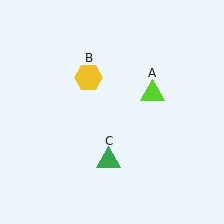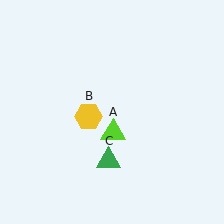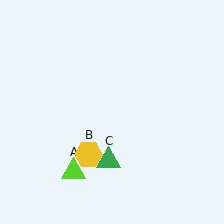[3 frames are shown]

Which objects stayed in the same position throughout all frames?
Green triangle (object C) remained stationary.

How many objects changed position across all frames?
2 objects changed position: lime triangle (object A), yellow hexagon (object B).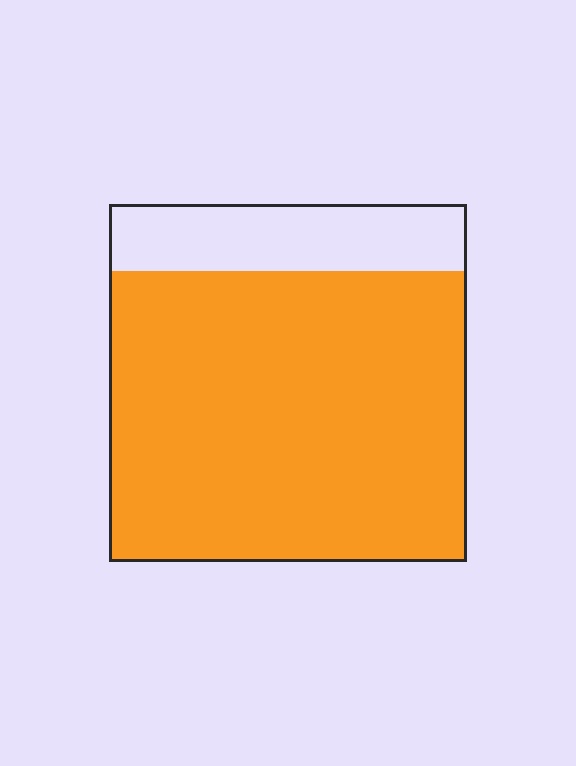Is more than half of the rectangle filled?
Yes.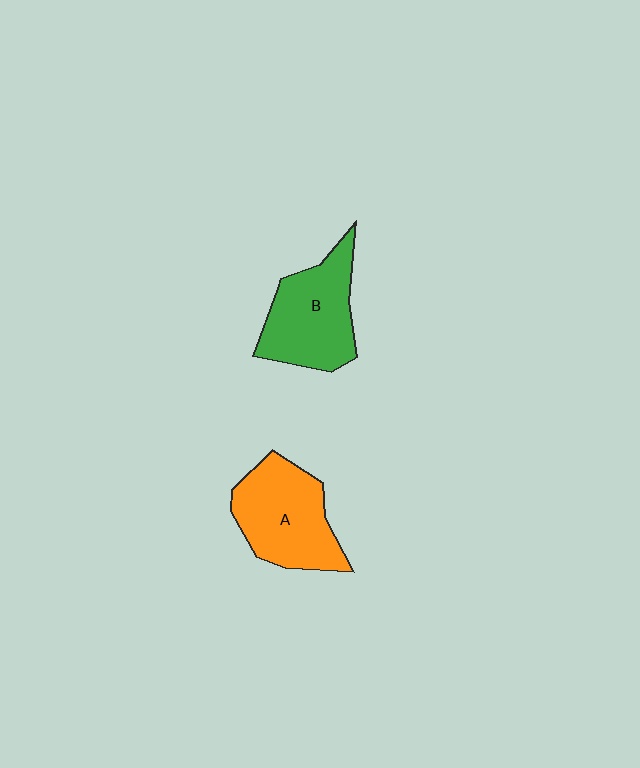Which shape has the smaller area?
Shape B (green).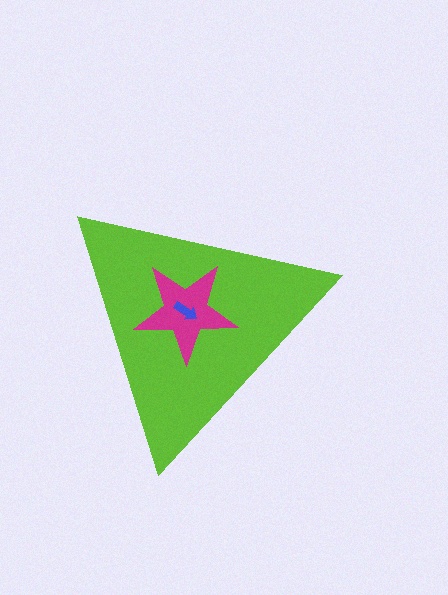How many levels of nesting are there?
3.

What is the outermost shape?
The lime triangle.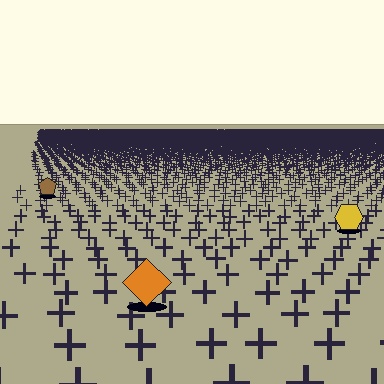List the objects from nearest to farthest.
From nearest to farthest: the orange diamond, the yellow hexagon, the brown pentagon.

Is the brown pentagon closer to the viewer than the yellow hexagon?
No. The yellow hexagon is closer — you can tell from the texture gradient: the ground texture is coarser near it.